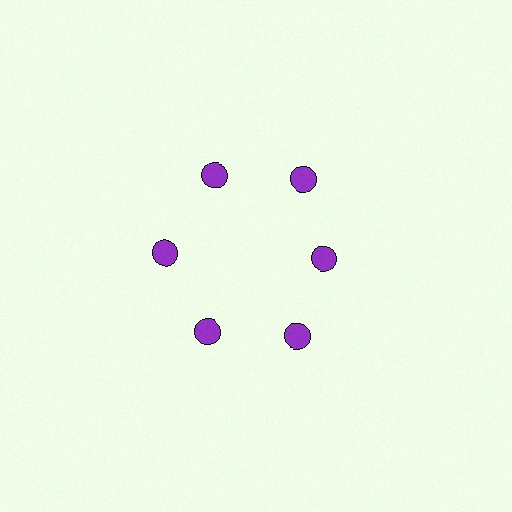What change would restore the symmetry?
The symmetry would be restored by moving it outward, back onto the ring so that all 6 circles sit at equal angles and equal distance from the center.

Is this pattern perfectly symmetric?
No. The 6 purple circles are arranged in a ring, but one element near the 3 o'clock position is pulled inward toward the center, breaking the 6-fold rotational symmetry.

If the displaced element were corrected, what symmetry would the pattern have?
It would have 6-fold rotational symmetry — the pattern would map onto itself every 60 degrees.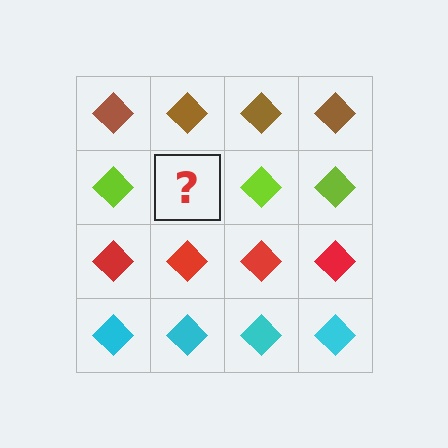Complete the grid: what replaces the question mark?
The question mark should be replaced with a lime diamond.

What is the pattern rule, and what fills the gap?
The rule is that each row has a consistent color. The gap should be filled with a lime diamond.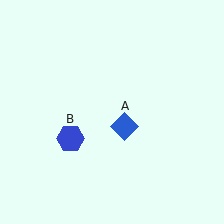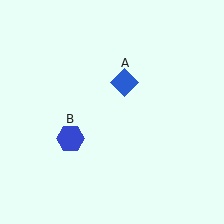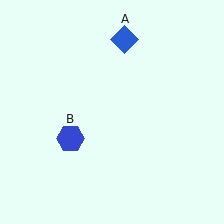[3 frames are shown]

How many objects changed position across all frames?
1 object changed position: blue diamond (object A).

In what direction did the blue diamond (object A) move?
The blue diamond (object A) moved up.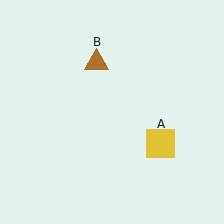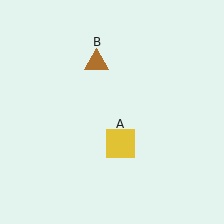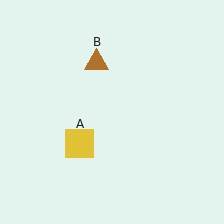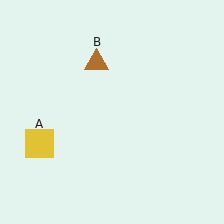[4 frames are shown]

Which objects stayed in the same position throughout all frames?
Brown triangle (object B) remained stationary.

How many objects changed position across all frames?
1 object changed position: yellow square (object A).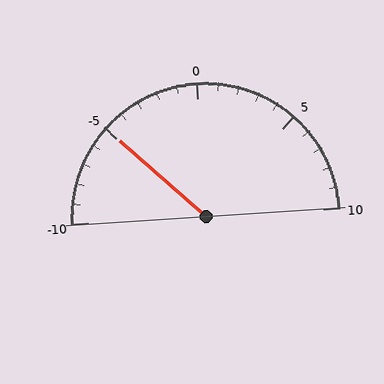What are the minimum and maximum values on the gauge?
The gauge ranges from -10 to 10.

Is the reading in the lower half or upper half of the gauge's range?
The reading is in the lower half of the range (-10 to 10).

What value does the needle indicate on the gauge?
The needle indicates approximately -5.